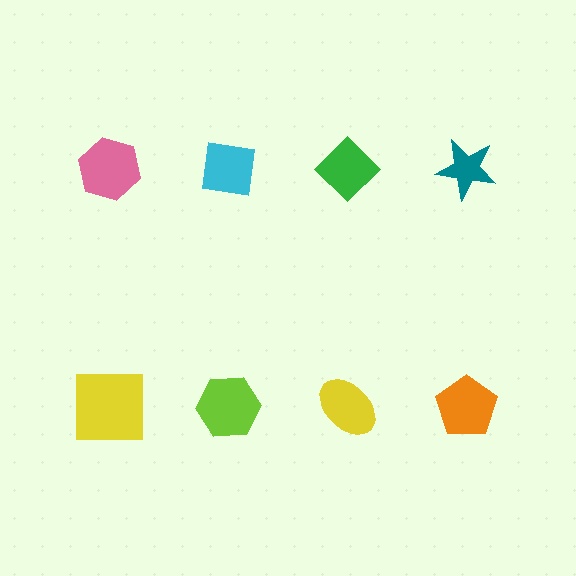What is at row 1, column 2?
A cyan square.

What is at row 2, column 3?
A yellow ellipse.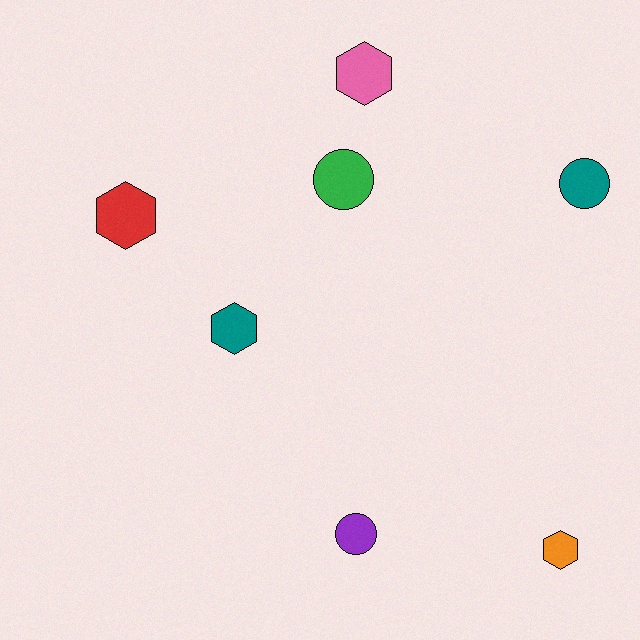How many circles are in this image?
There are 3 circles.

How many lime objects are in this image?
There are no lime objects.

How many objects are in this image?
There are 7 objects.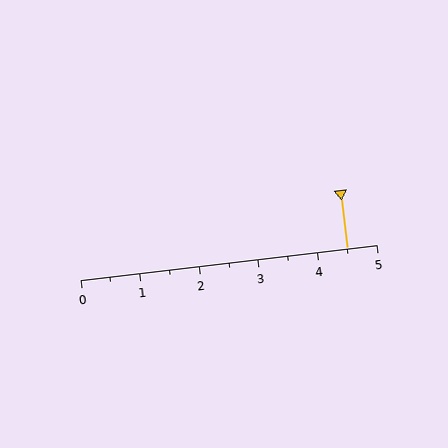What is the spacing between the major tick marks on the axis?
The major ticks are spaced 1 apart.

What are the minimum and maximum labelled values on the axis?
The axis runs from 0 to 5.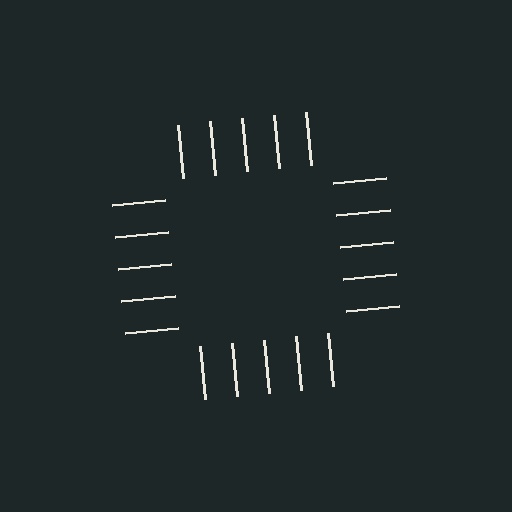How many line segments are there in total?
20 — 5 along each of the 4 edges.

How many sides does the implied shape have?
4 sides — the line-ends trace a square.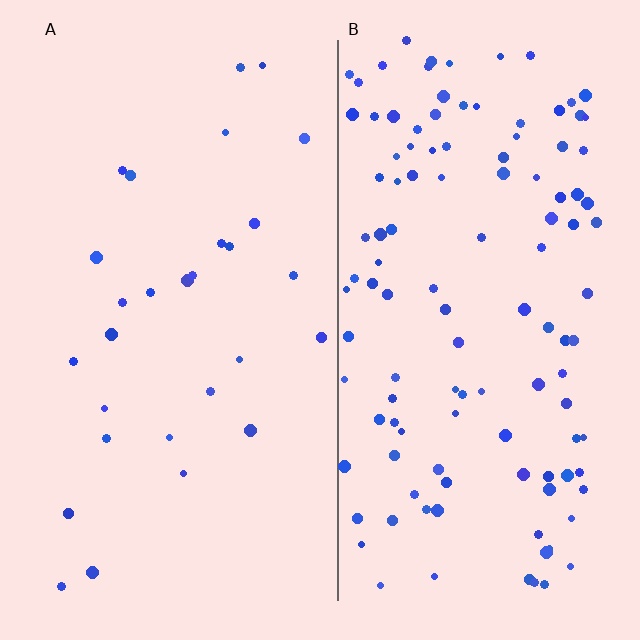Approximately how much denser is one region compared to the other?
Approximately 4.2× — region B over region A.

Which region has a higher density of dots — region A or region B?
B (the right).